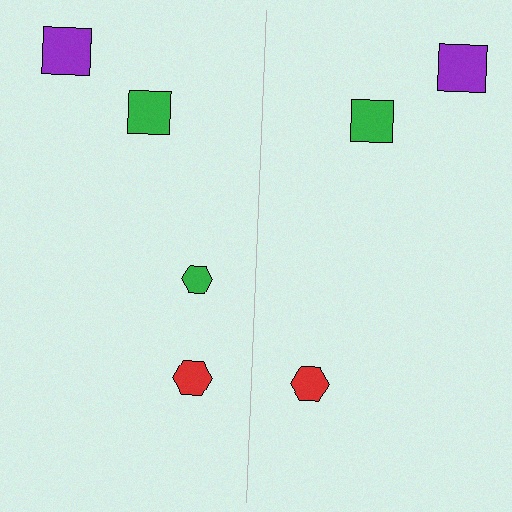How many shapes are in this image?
There are 7 shapes in this image.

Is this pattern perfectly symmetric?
No, the pattern is not perfectly symmetric. A green hexagon is missing from the right side.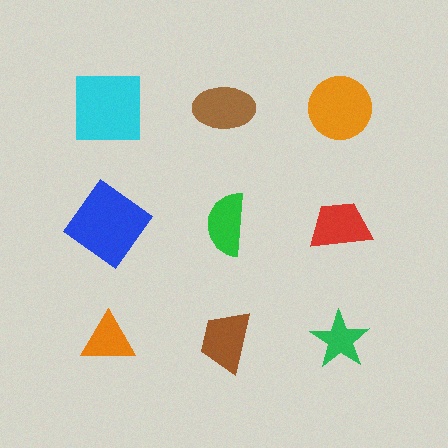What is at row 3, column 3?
A green star.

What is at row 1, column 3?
An orange circle.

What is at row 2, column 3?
A red trapezoid.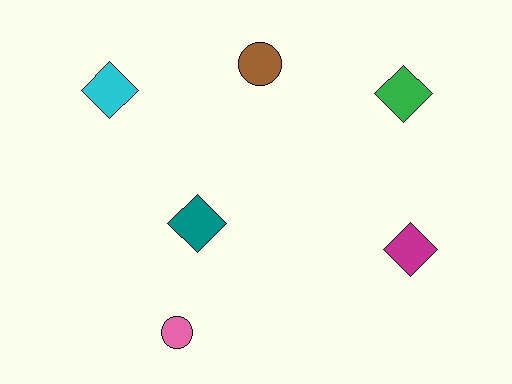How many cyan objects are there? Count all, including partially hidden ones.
There is 1 cyan object.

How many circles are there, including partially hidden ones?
There are 2 circles.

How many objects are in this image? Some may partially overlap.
There are 6 objects.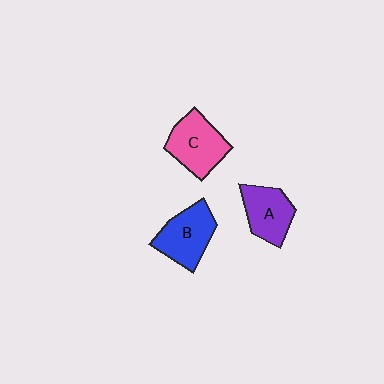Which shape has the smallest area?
Shape A (purple).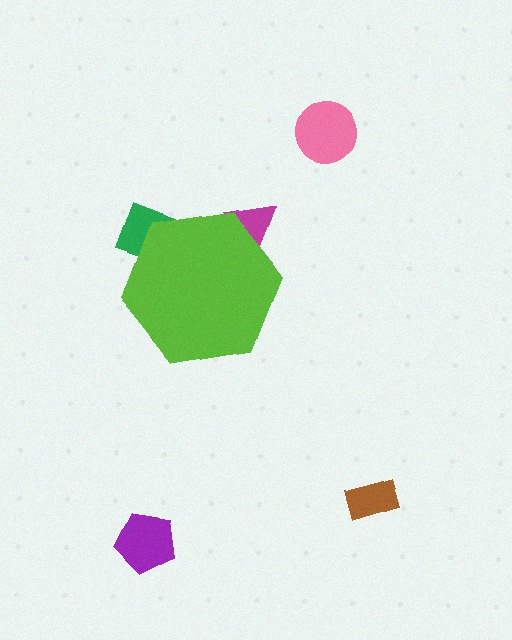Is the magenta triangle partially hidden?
Yes, the magenta triangle is partially hidden behind the lime hexagon.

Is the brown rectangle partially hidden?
No, the brown rectangle is fully visible.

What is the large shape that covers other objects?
A lime hexagon.